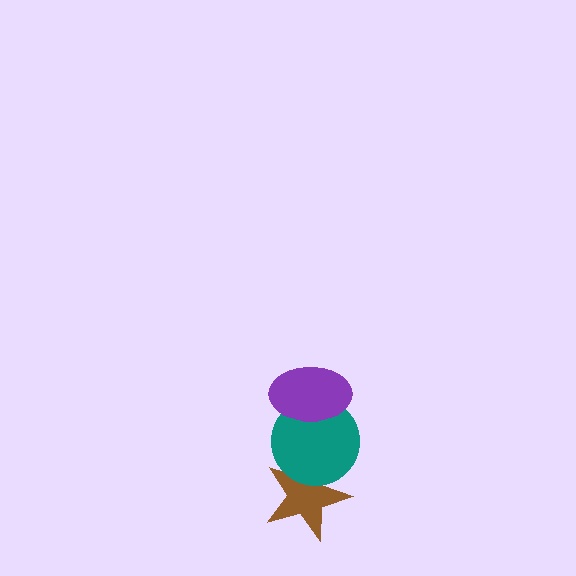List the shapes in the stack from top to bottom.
From top to bottom: the purple ellipse, the teal circle, the brown star.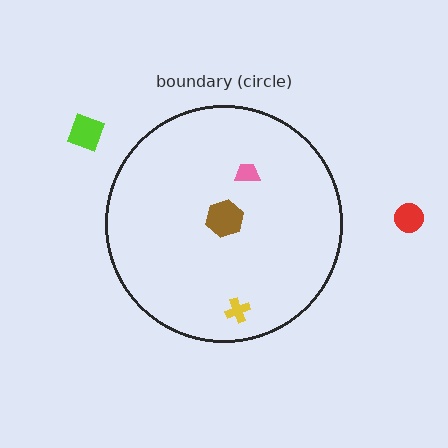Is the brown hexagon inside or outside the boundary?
Inside.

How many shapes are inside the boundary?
3 inside, 2 outside.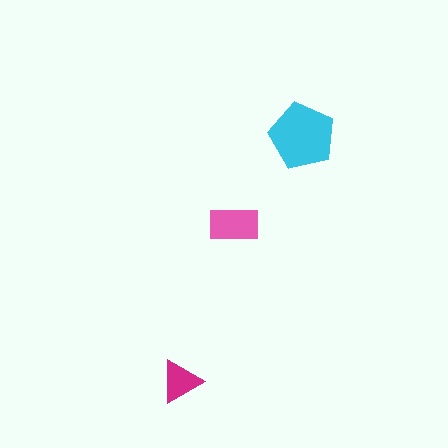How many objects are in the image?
There are 3 objects in the image.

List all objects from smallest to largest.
The magenta triangle, the pink rectangle, the cyan pentagon.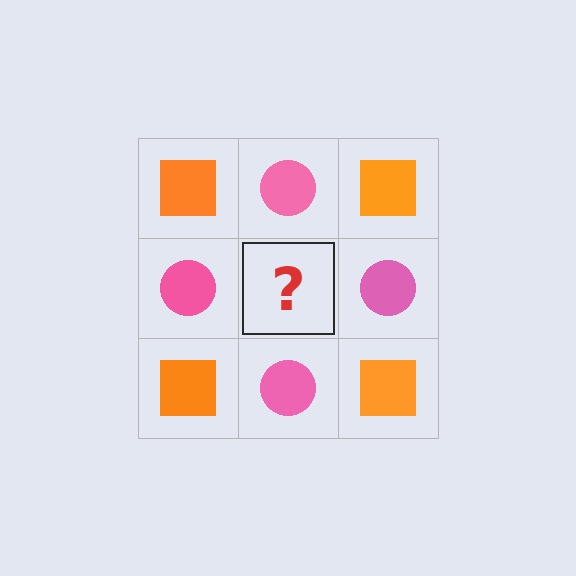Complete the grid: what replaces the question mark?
The question mark should be replaced with an orange square.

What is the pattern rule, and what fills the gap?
The rule is that it alternates orange square and pink circle in a checkerboard pattern. The gap should be filled with an orange square.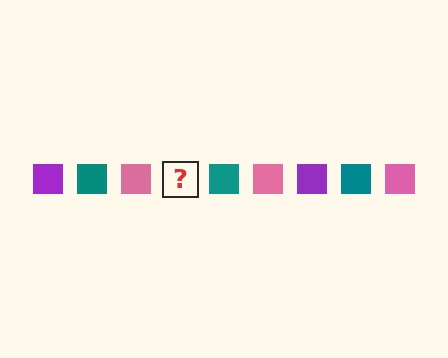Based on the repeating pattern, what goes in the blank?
The blank should be a purple square.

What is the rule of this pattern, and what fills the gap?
The rule is that the pattern cycles through purple, teal, pink squares. The gap should be filled with a purple square.